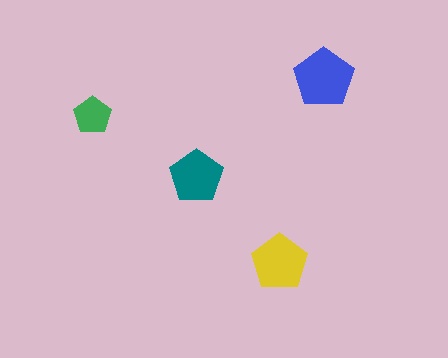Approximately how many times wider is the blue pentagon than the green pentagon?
About 1.5 times wider.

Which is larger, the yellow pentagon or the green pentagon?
The yellow one.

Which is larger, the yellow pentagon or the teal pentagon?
The yellow one.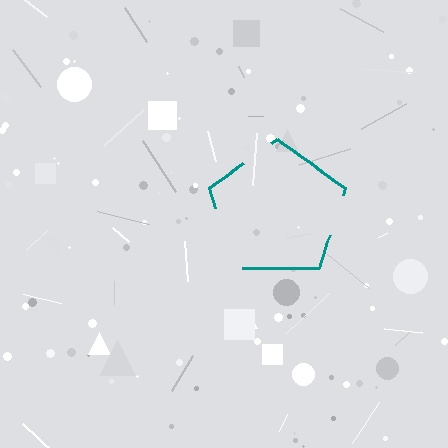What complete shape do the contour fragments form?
The contour fragments form a pentagon.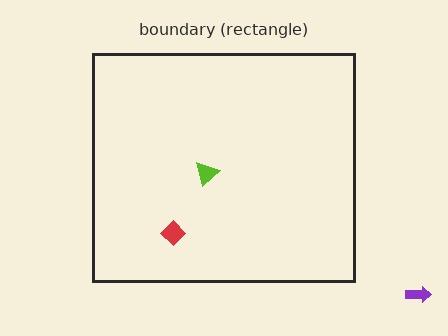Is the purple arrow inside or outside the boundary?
Outside.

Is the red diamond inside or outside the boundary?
Inside.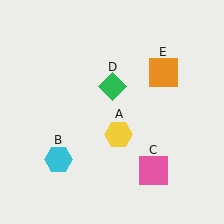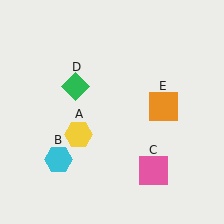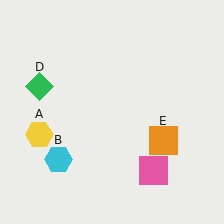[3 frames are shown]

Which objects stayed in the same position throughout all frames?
Cyan hexagon (object B) and pink square (object C) remained stationary.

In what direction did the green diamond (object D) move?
The green diamond (object D) moved left.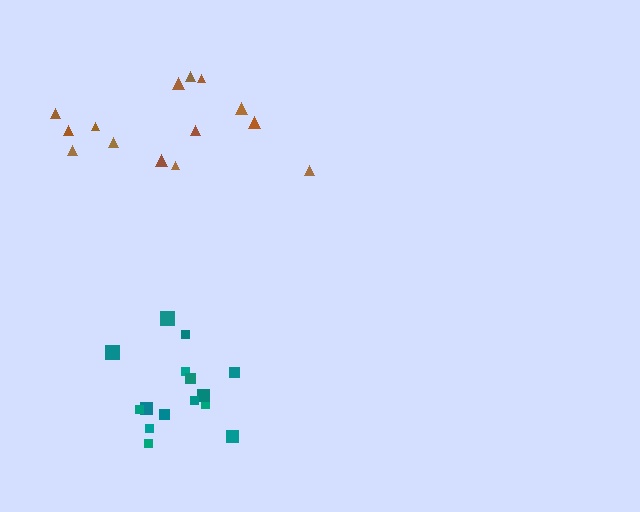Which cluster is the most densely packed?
Teal.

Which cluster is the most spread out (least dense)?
Brown.